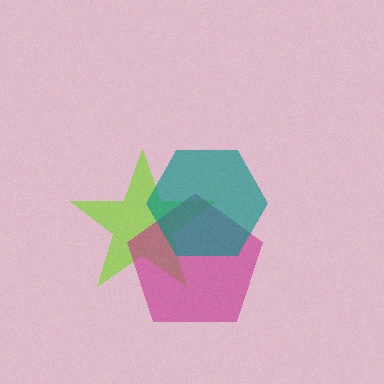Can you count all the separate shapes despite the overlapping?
Yes, there are 3 separate shapes.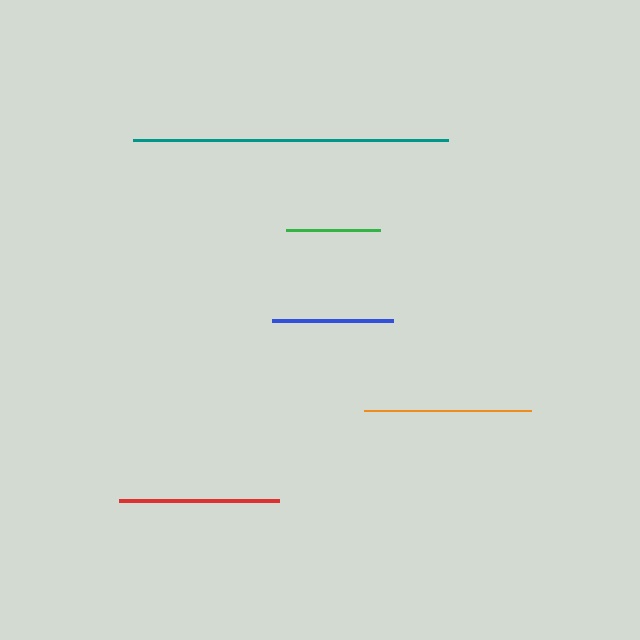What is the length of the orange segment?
The orange segment is approximately 167 pixels long.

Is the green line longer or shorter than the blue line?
The blue line is longer than the green line.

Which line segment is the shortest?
The green line is the shortest at approximately 94 pixels.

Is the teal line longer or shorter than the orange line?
The teal line is longer than the orange line.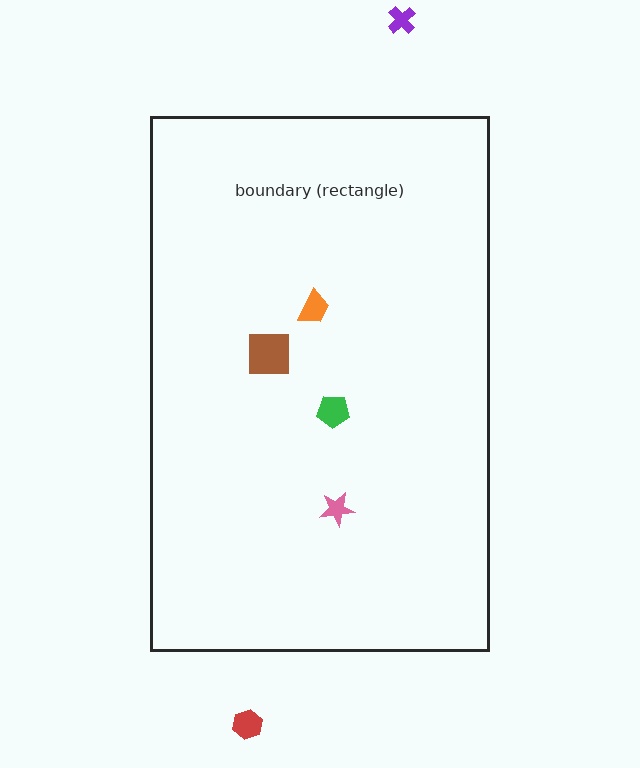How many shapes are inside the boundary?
4 inside, 2 outside.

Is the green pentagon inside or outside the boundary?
Inside.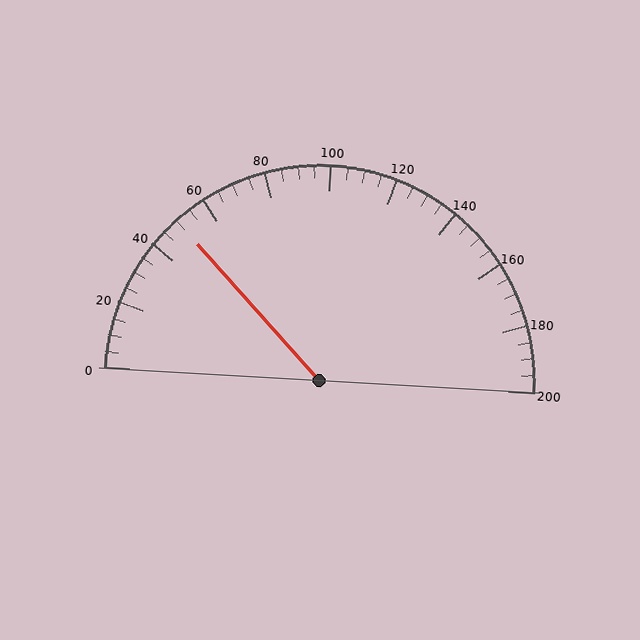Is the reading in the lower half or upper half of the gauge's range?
The reading is in the lower half of the range (0 to 200).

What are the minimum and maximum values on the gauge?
The gauge ranges from 0 to 200.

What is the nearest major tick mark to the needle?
The nearest major tick mark is 40.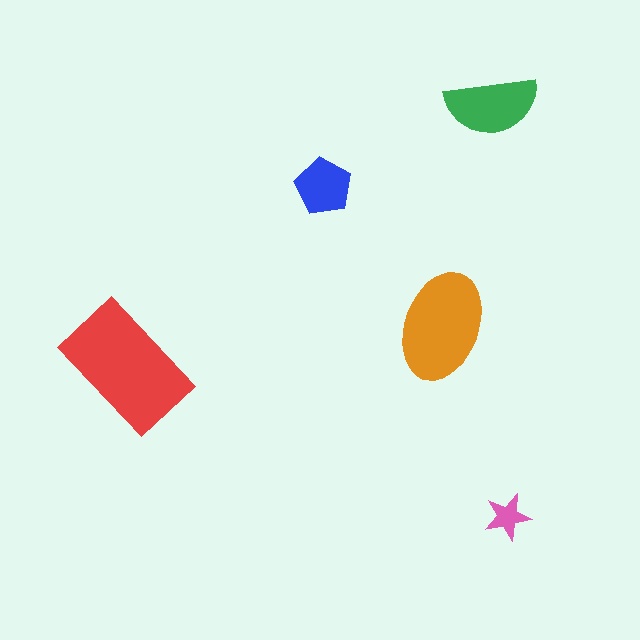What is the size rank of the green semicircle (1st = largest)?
3rd.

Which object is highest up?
The green semicircle is topmost.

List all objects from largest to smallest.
The red rectangle, the orange ellipse, the green semicircle, the blue pentagon, the pink star.